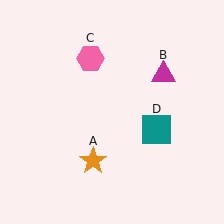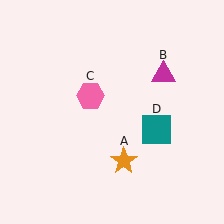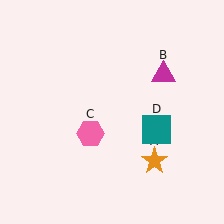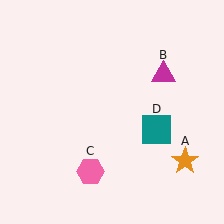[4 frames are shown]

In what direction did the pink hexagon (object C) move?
The pink hexagon (object C) moved down.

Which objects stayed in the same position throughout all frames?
Magenta triangle (object B) and teal square (object D) remained stationary.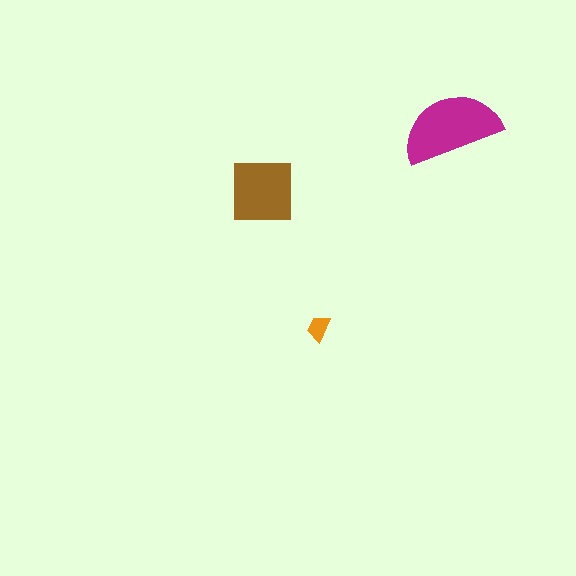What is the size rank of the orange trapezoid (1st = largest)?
3rd.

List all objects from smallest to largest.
The orange trapezoid, the brown square, the magenta semicircle.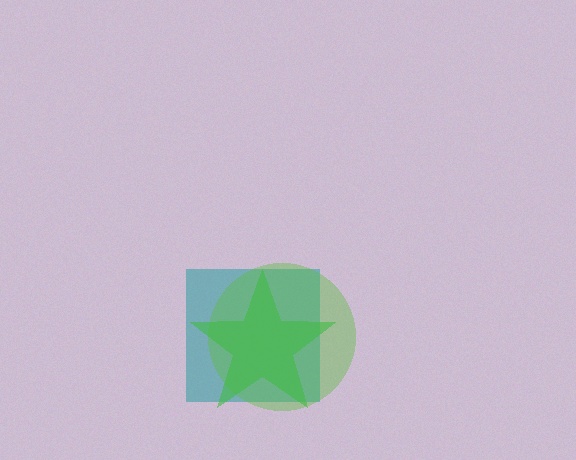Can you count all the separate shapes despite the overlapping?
Yes, there are 3 separate shapes.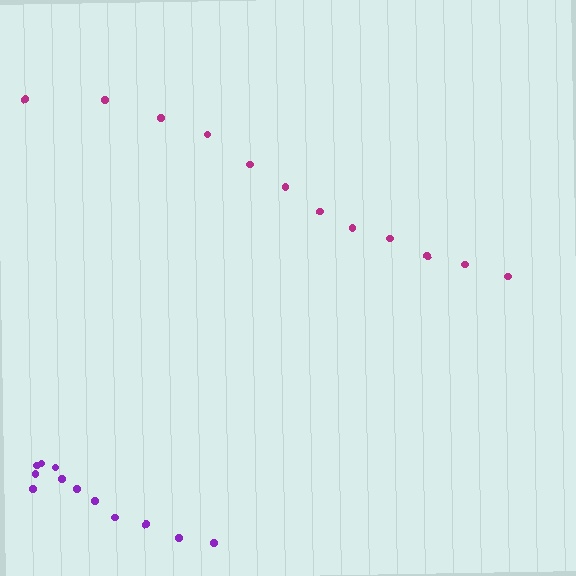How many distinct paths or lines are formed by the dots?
There are 2 distinct paths.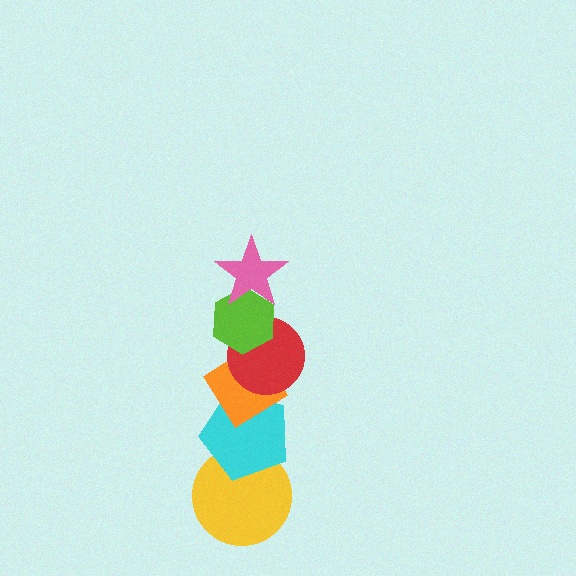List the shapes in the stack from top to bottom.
From top to bottom: the pink star, the lime hexagon, the red circle, the orange diamond, the cyan pentagon, the yellow circle.